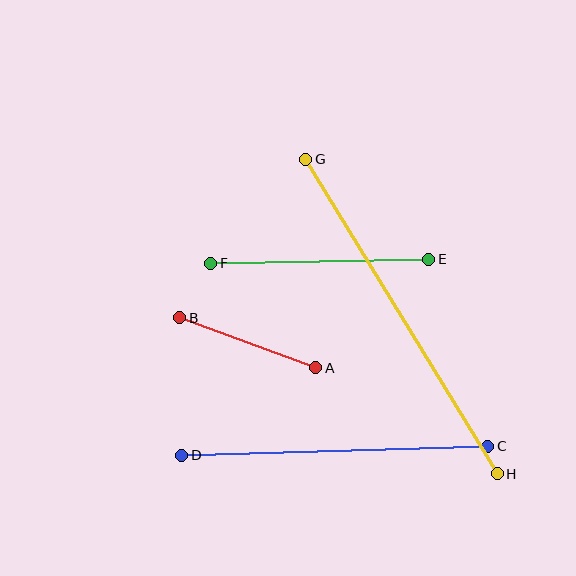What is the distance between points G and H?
The distance is approximately 368 pixels.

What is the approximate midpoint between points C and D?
The midpoint is at approximately (335, 451) pixels.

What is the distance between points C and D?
The distance is approximately 306 pixels.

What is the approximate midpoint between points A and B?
The midpoint is at approximately (248, 343) pixels.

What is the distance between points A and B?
The distance is approximately 145 pixels.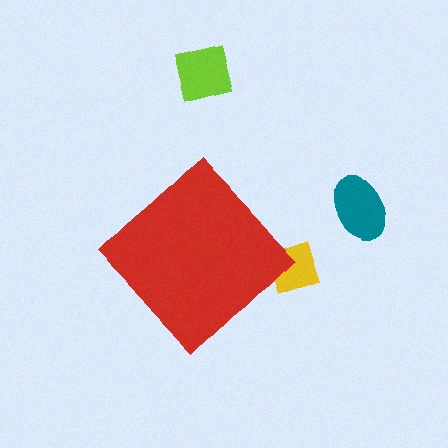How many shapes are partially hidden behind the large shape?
1 shape is partially hidden.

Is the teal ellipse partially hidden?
No, the teal ellipse is fully visible.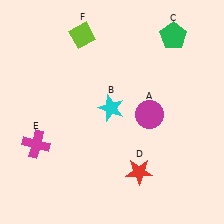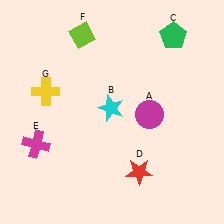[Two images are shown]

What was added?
A yellow cross (G) was added in Image 2.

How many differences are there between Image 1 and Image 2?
There is 1 difference between the two images.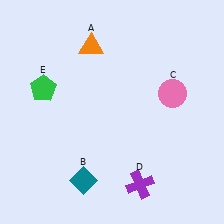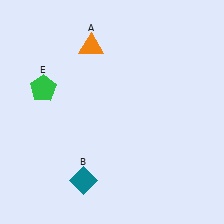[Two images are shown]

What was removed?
The purple cross (D), the pink circle (C) were removed in Image 2.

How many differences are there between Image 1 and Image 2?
There are 2 differences between the two images.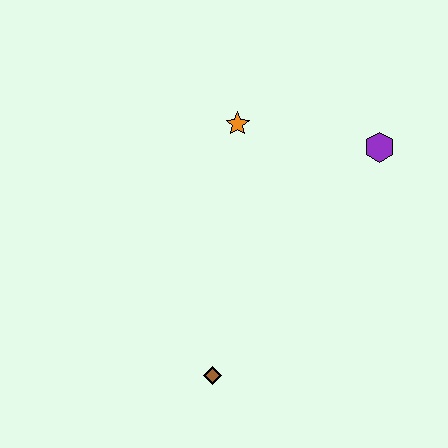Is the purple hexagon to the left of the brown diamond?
No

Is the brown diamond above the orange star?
No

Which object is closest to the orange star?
The purple hexagon is closest to the orange star.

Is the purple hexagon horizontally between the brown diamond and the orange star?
No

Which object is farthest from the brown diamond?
The purple hexagon is farthest from the brown diamond.